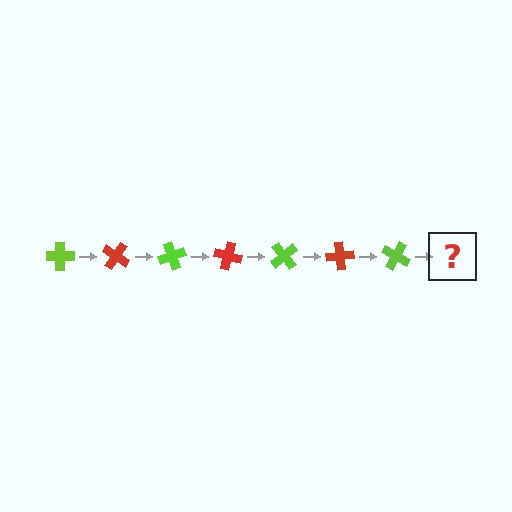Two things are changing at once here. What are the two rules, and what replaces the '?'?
The two rules are that it rotates 35 degrees each step and the color cycles through lime and red. The '?' should be a red cross, rotated 245 degrees from the start.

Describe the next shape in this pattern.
It should be a red cross, rotated 245 degrees from the start.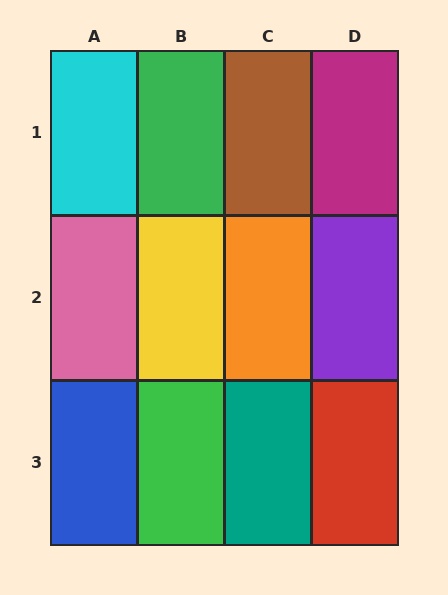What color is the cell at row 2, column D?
Purple.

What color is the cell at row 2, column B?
Yellow.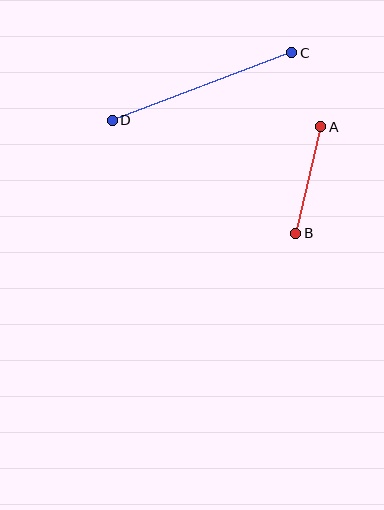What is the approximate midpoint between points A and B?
The midpoint is at approximately (308, 180) pixels.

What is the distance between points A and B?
The distance is approximately 110 pixels.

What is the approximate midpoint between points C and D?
The midpoint is at approximately (202, 87) pixels.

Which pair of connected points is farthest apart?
Points C and D are farthest apart.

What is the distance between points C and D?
The distance is approximately 192 pixels.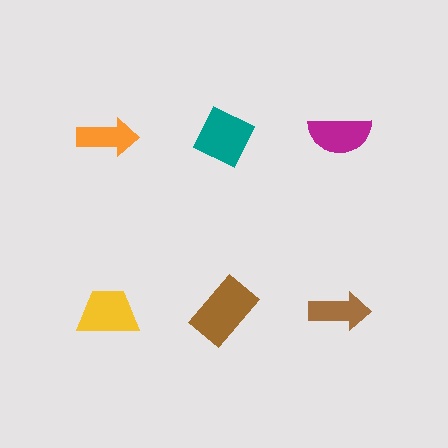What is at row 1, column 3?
A magenta semicircle.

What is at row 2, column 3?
A brown arrow.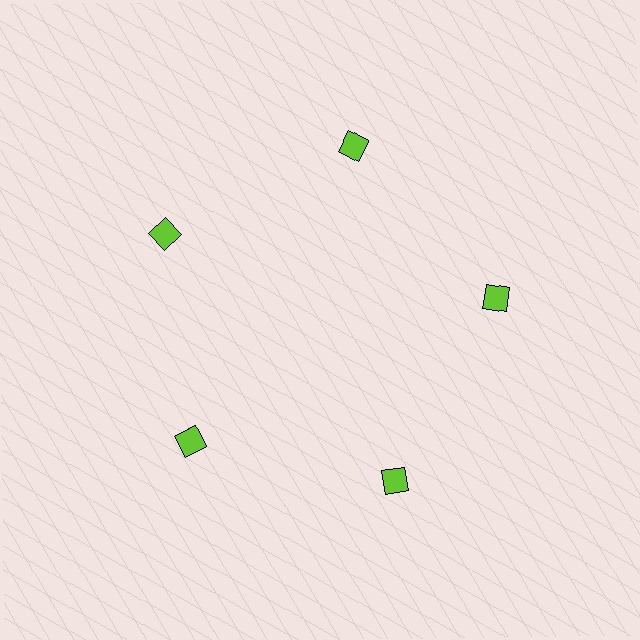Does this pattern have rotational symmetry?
Yes, this pattern has 5-fold rotational symmetry. It looks the same after rotating 72 degrees around the center.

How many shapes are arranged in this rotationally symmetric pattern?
There are 5 shapes, arranged in 5 groups of 1.